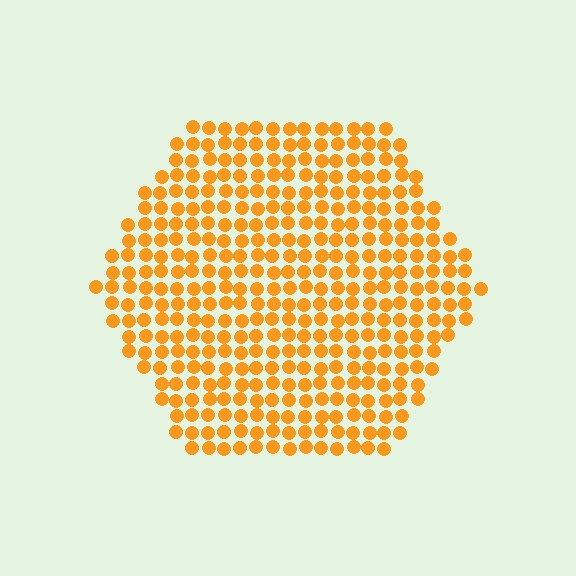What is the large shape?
The large shape is a hexagon.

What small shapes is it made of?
It is made of small circles.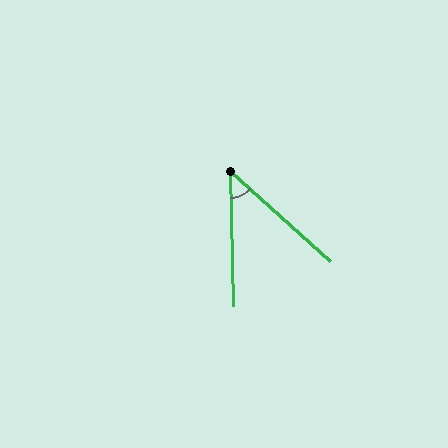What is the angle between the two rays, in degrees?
Approximately 47 degrees.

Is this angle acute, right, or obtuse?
It is acute.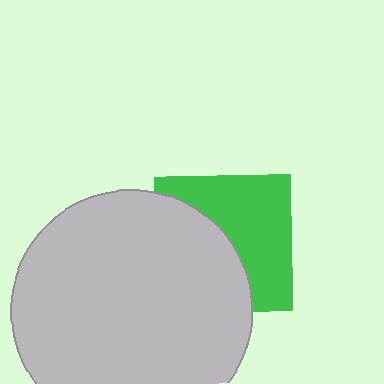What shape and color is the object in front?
The object in front is a light gray circle.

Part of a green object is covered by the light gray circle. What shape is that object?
It is a square.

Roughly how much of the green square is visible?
About half of it is visible (roughly 52%).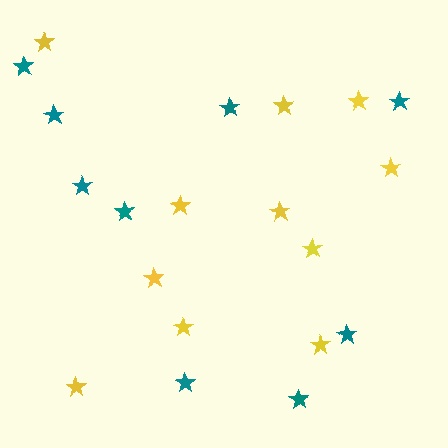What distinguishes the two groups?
There are 2 groups: one group of yellow stars (11) and one group of teal stars (9).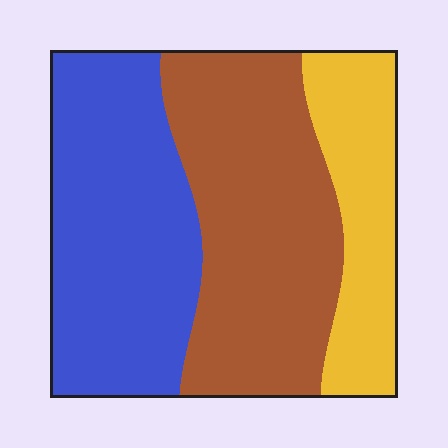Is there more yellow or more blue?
Blue.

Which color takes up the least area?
Yellow, at roughly 20%.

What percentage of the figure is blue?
Blue covers 39% of the figure.